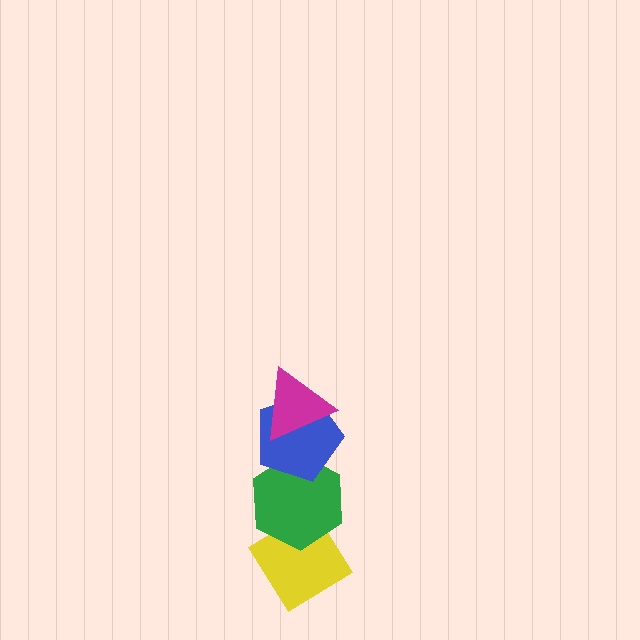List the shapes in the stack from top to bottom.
From top to bottom: the magenta triangle, the blue pentagon, the green hexagon, the yellow diamond.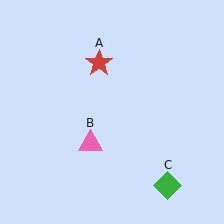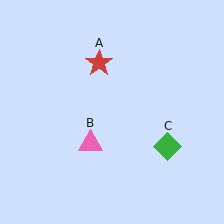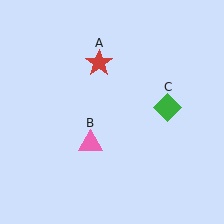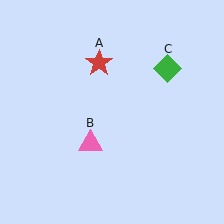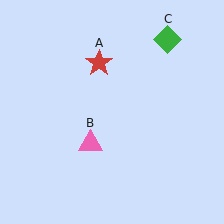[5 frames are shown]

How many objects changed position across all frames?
1 object changed position: green diamond (object C).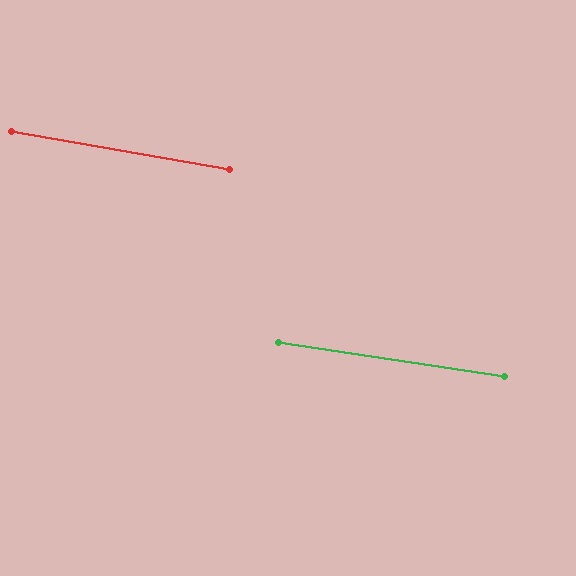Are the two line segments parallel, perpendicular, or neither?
Parallel — their directions differ by only 1.4°.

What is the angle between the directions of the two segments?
Approximately 1 degree.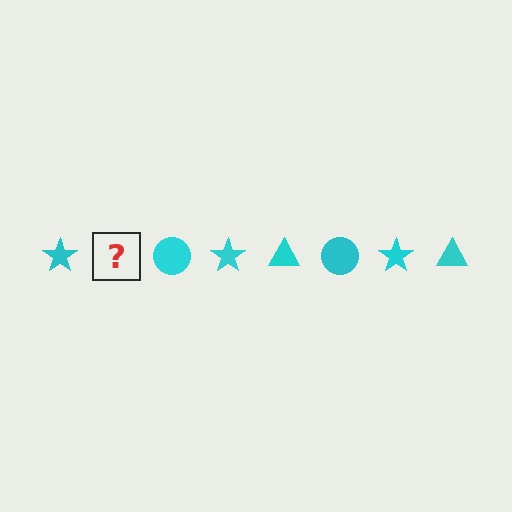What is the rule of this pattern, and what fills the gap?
The rule is that the pattern cycles through star, triangle, circle shapes in cyan. The gap should be filled with a cyan triangle.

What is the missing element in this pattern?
The missing element is a cyan triangle.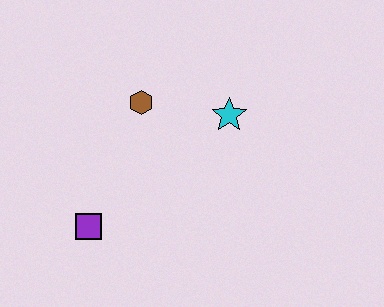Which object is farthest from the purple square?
The cyan star is farthest from the purple square.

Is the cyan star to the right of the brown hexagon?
Yes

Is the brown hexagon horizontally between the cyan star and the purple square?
Yes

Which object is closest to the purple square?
The brown hexagon is closest to the purple square.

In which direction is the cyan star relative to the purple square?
The cyan star is to the right of the purple square.